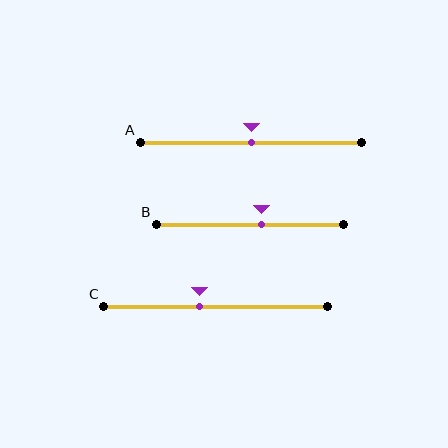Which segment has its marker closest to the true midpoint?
Segment A has its marker closest to the true midpoint.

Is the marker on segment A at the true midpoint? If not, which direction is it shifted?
Yes, the marker on segment A is at the true midpoint.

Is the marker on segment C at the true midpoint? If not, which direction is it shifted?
No, the marker on segment C is shifted to the left by about 7% of the segment length.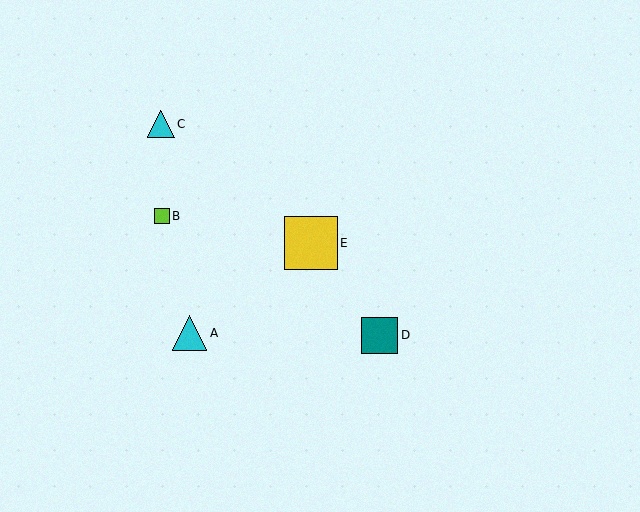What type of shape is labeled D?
Shape D is a teal square.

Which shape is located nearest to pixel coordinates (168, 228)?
The lime square (labeled B) at (162, 216) is nearest to that location.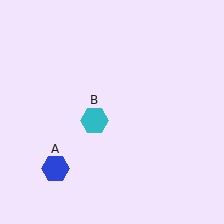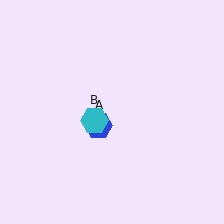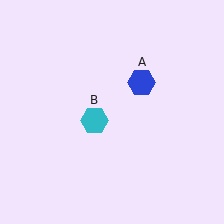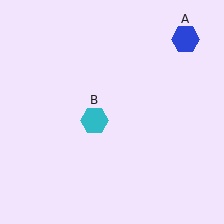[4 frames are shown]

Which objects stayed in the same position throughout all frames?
Cyan hexagon (object B) remained stationary.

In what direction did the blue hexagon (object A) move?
The blue hexagon (object A) moved up and to the right.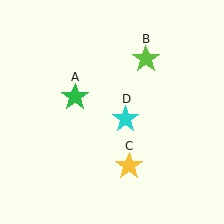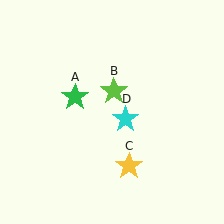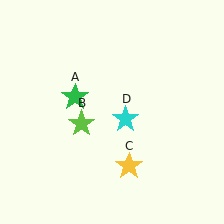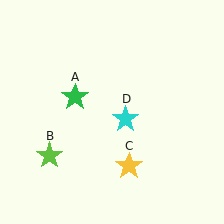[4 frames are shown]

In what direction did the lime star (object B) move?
The lime star (object B) moved down and to the left.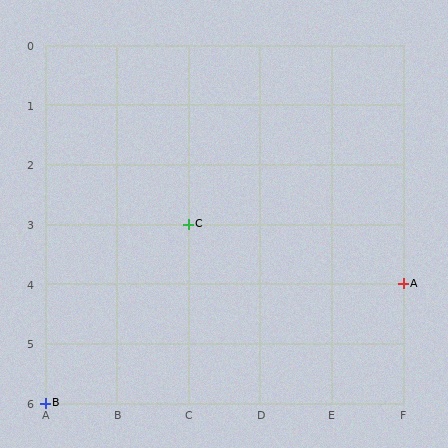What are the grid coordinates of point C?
Point C is at grid coordinates (C, 3).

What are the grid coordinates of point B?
Point B is at grid coordinates (A, 6).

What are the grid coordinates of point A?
Point A is at grid coordinates (F, 4).